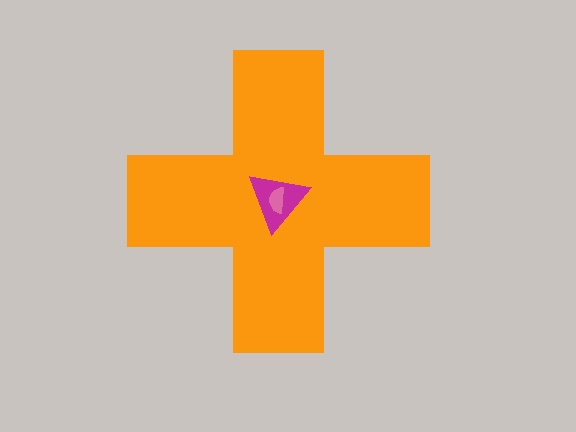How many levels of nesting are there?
3.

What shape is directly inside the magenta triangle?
The pink semicircle.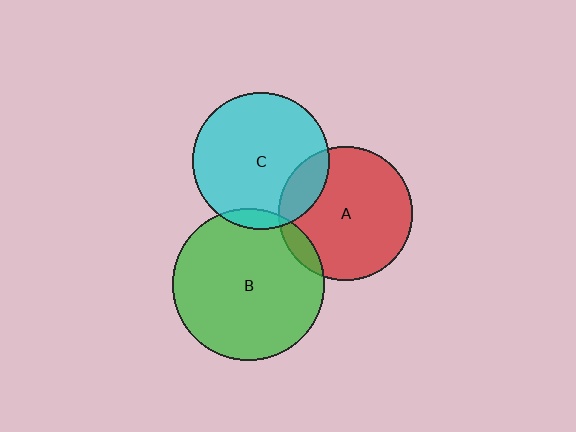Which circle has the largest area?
Circle B (green).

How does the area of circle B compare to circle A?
Approximately 1.3 times.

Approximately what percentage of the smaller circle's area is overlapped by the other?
Approximately 5%.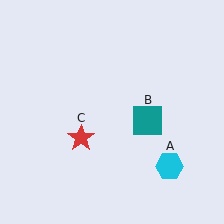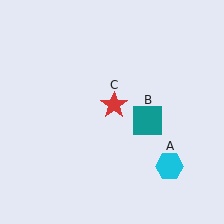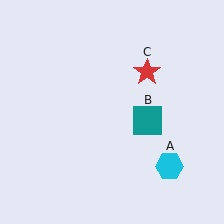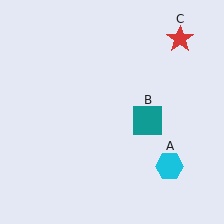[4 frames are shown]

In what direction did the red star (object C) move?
The red star (object C) moved up and to the right.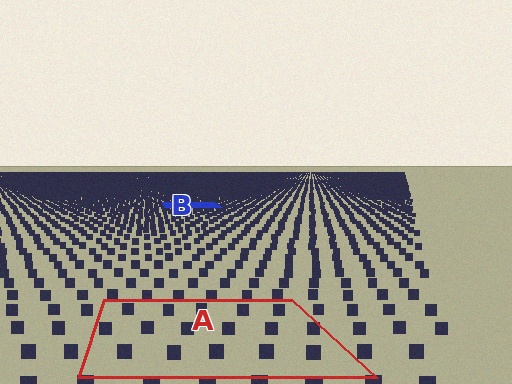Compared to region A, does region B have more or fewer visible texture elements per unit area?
Region B has more texture elements per unit area — they are packed more densely because it is farther away.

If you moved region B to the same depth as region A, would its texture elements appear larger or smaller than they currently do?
They would appear larger. At a closer depth, the same texture elements are projected at a bigger on-screen size.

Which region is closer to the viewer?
Region A is closer. The texture elements there are larger and more spread out.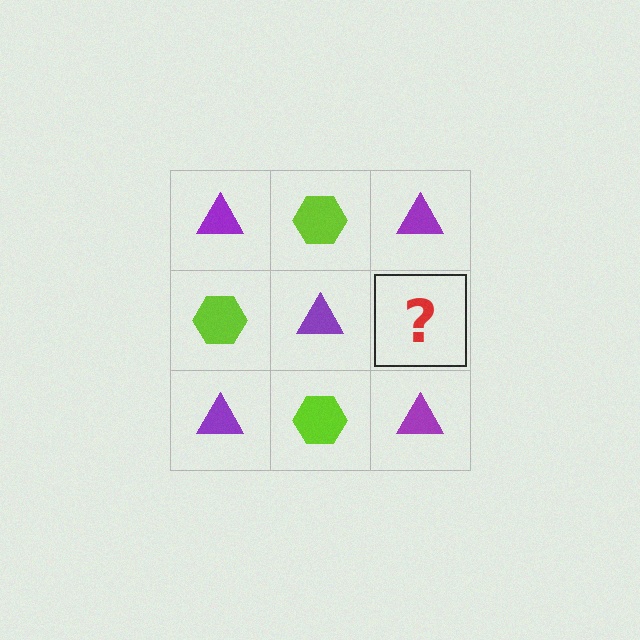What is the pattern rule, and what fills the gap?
The rule is that it alternates purple triangle and lime hexagon in a checkerboard pattern. The gap should be filled with a lime hexagon.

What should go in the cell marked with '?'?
The missing cell should contain a lime hexagon.